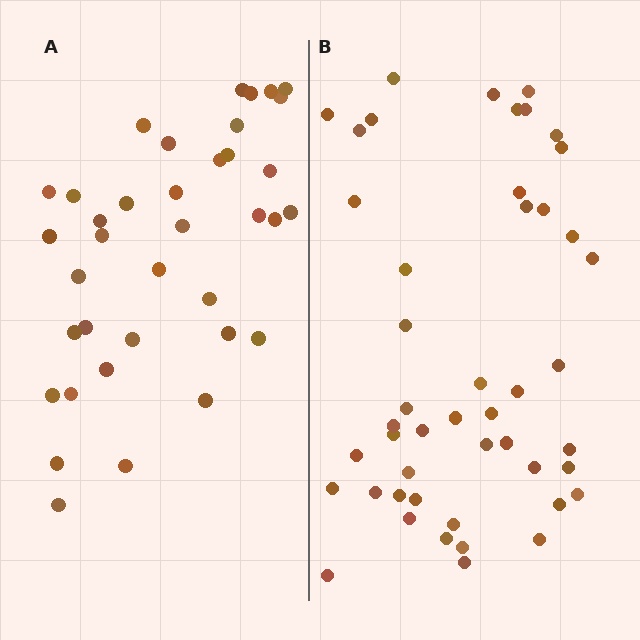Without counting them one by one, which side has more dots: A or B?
Region B (the right region) has more dots.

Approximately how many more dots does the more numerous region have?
Region B has roughly 10 or so more dots than region A.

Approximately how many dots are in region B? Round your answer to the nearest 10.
About 50 dots. (The exact count is 47, which rounds to 50.)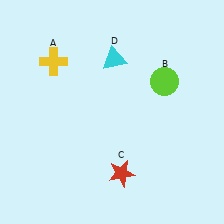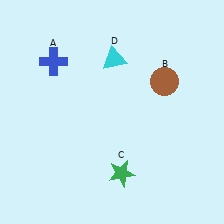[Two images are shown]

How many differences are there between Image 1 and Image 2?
There are 3 differences between the two images.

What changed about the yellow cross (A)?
In Image 1, A is yellow. In Image 2, it changed to blue.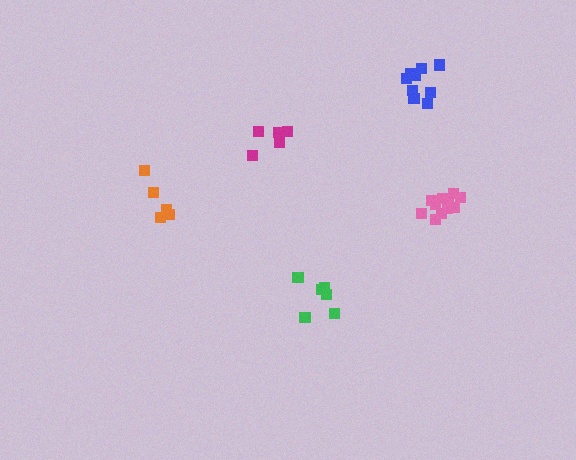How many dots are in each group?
Group 1: 6 dots, Group 2: 9 dots, Group 3: 11 dots, Group 4: 5 dots, Group 5: 5 dots (36 total).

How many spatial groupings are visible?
There are 5 spatial groupings.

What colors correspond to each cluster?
The clusters are colored: green, blue, pink, magenta, orange.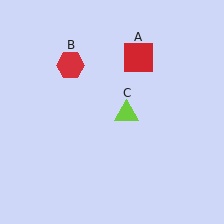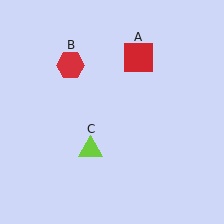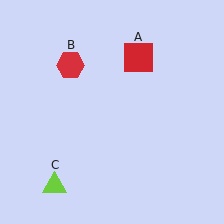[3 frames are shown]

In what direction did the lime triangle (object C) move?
The lime triangle (object C) moved down and to the left.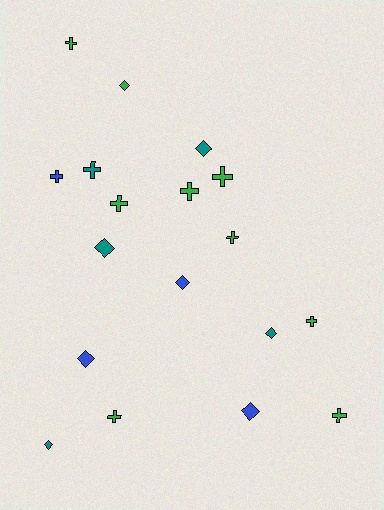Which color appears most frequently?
Green, with 9 objects.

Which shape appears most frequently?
Cross, with 10 objects.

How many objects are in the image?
There are 18 objects.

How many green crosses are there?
There are 8 green crosses.